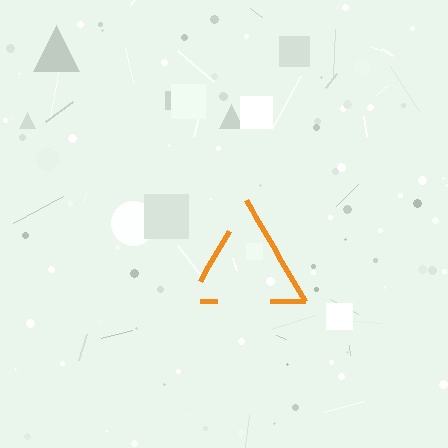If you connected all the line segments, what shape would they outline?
They would outline a triangle.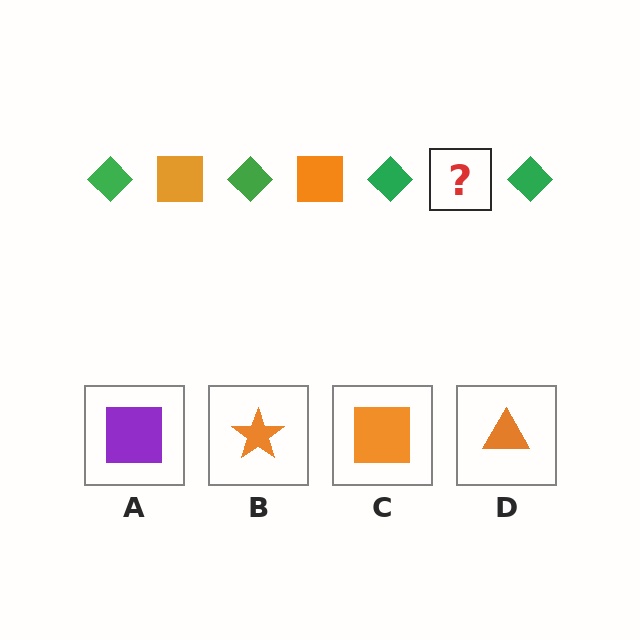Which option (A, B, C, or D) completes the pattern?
C.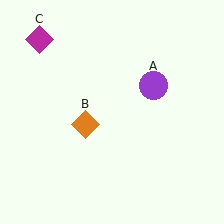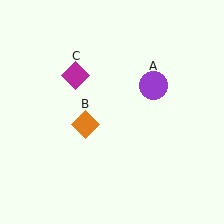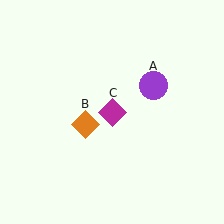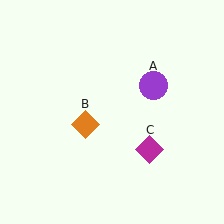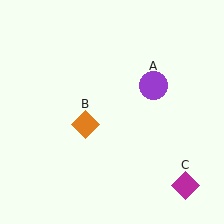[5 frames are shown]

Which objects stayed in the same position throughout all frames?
Purple circle (object A) and orange diamond (object B) remained stationary.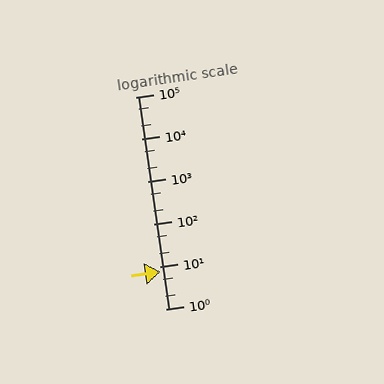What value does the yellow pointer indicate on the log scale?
The pointer indicates approximately 7.4.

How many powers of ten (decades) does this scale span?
The scale spans 5 decades, from 1 to 100000.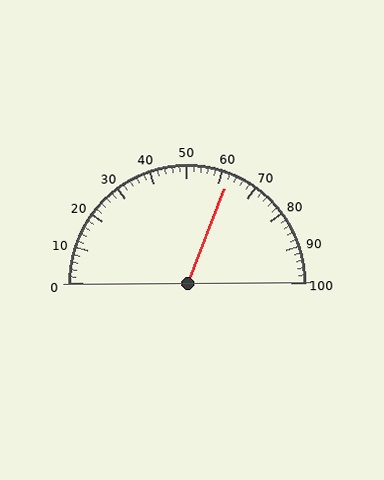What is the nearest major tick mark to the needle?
The nearest major tick mark is 60.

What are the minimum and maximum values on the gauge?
The gauge ranges from 0 to 100.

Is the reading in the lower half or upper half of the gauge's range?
The reading is in the upper half of the range (0 to 100).